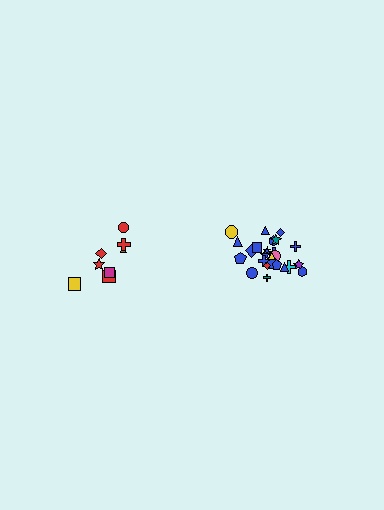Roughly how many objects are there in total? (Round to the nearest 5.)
Roughly 35 objects in total.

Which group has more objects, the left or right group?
The right group.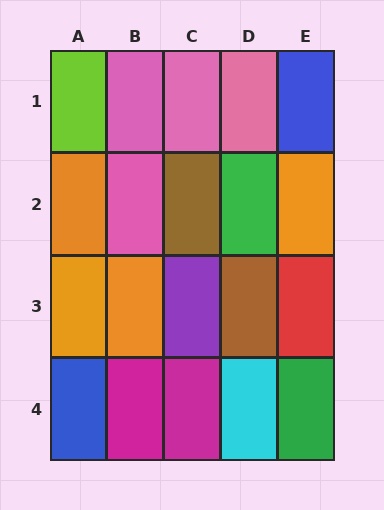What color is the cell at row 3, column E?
Red.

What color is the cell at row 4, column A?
Blue.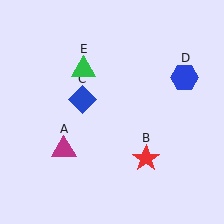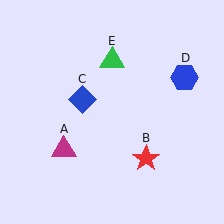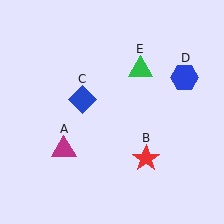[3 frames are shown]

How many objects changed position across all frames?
1 object changed position: green triangle (object E).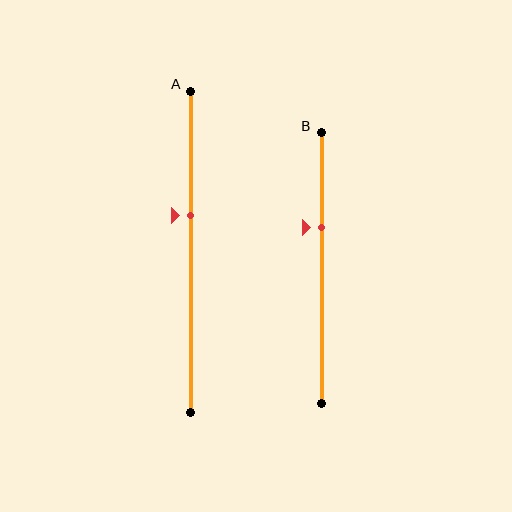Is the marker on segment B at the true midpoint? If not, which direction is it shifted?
No, the marker on segment B is shifted upward by about 15% of the segment length.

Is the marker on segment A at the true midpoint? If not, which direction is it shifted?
No, the marker on segment A is shifted upward by about 12% of the segment length.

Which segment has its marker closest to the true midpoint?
Segment A has its marker closest to the true midpoint.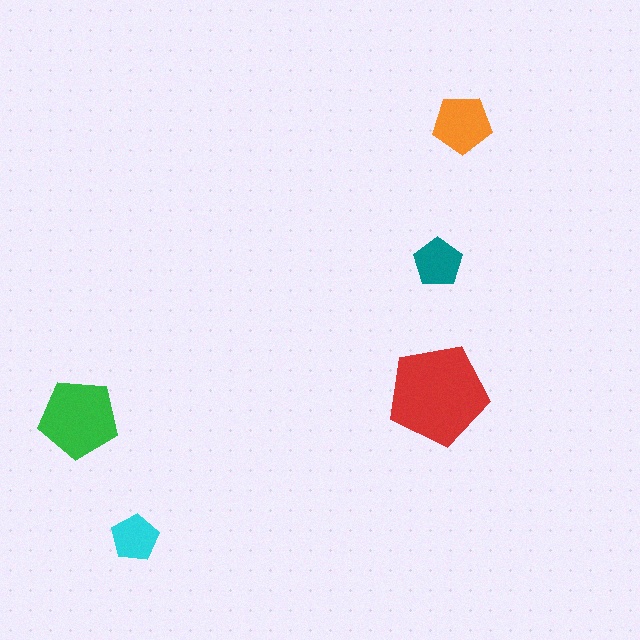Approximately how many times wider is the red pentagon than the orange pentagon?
About 1.5 times wider.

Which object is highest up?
The orange pentagon is topmost.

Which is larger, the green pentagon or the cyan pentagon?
The green one.